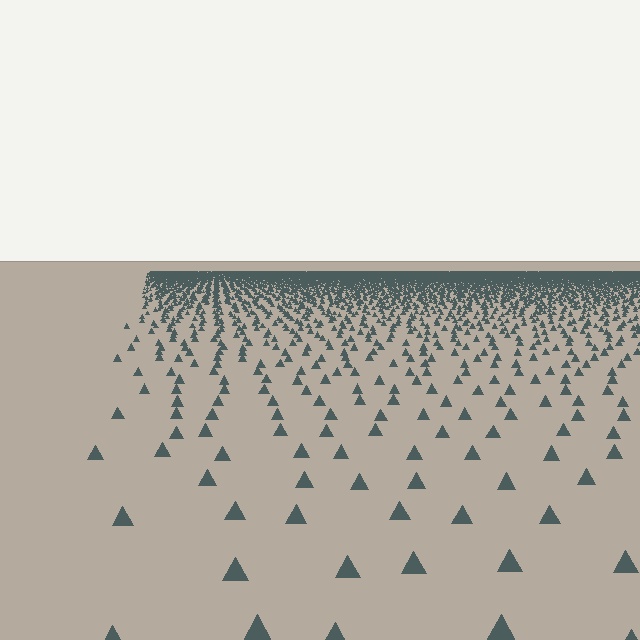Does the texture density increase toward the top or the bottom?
Density increases toward the top.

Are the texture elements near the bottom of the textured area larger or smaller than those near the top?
Larger. Near the bottom, elements are closer to the viewer and appear at a bigger on-screen size.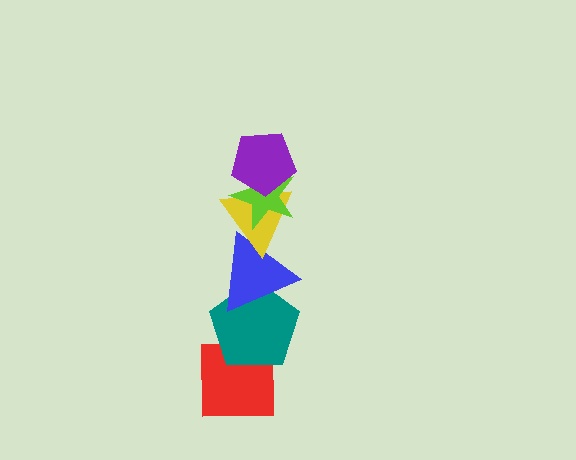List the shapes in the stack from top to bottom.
From top to bottom: the purple pentagon, the lime star, the yellow triangle, the blue triangle, the teal pentagon, the red square.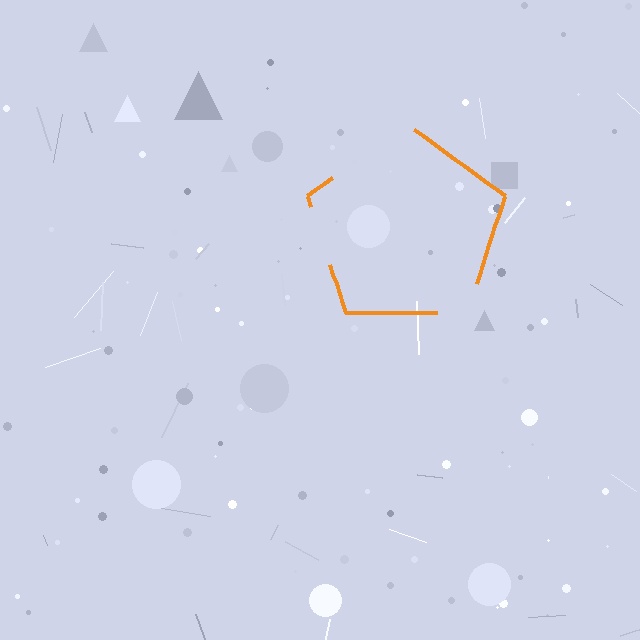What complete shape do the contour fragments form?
The contour fragments form a pentagon.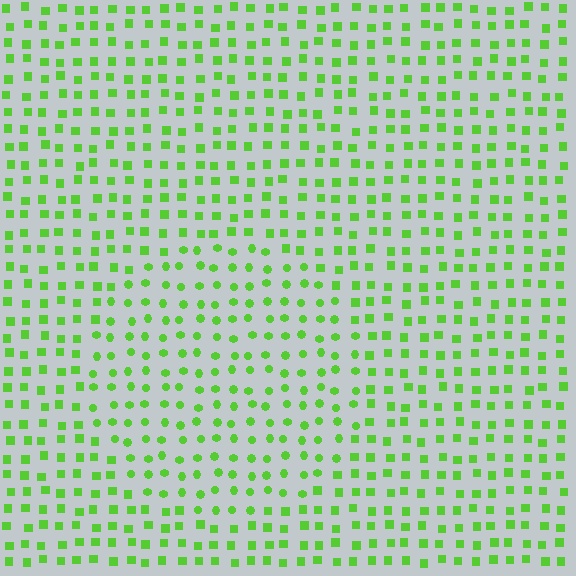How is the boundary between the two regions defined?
The boundary is defined by a change in element shape: circles inside vs. squares outside. All elements share the same color and spacing.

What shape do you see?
I see a circle.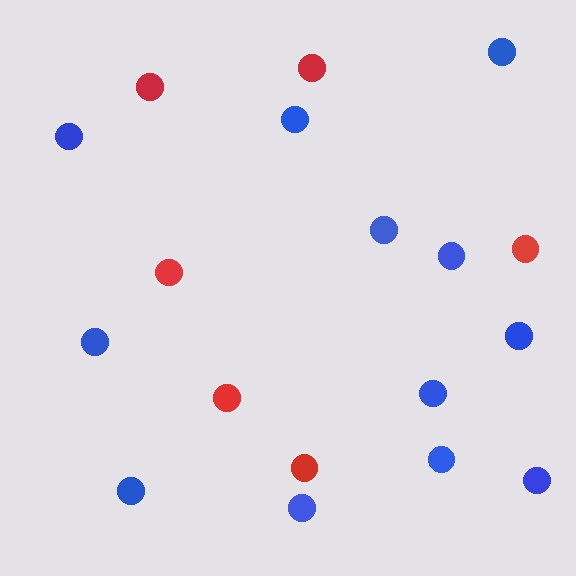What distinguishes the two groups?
There are 2 groups: one group of blue circles (12) and one group of red circles (6).